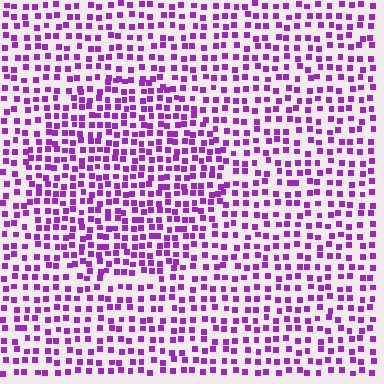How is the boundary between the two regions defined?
The boundary is defined by a change in element density (approximately 1.5x ratio). All elements are the same color, size, and shape.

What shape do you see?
I see a circle.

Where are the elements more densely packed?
The elements are more densely packed inside the circle boundary.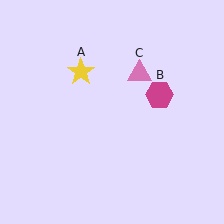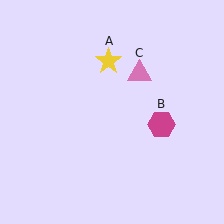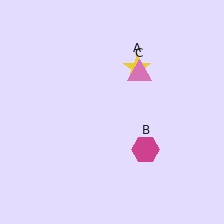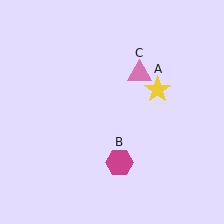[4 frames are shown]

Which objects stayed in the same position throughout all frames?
Pink triangle (object C) remained stationary.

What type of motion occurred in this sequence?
The yellow star (object A), magenta hexagon (object B) rotated clockwise around the center of the scene.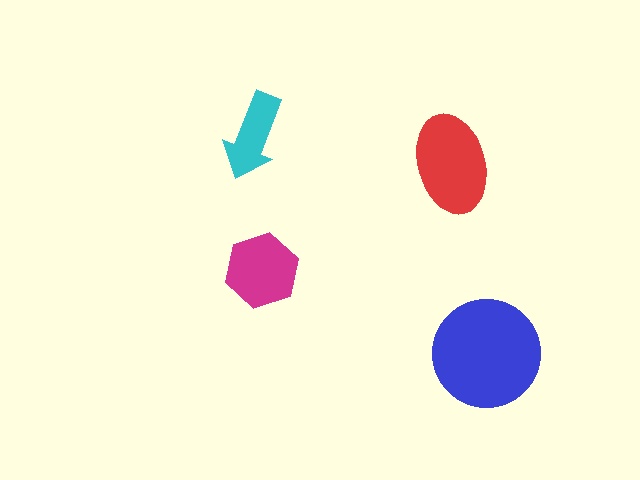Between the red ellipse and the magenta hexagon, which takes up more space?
The red ellipse.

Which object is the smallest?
The cyan arrow.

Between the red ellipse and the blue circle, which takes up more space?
The blue circle.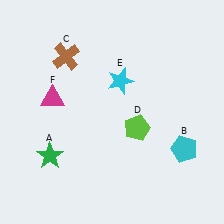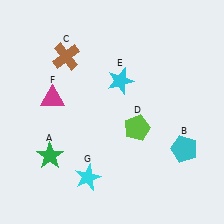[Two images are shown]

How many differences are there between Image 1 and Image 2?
There is 1 difference between the two images.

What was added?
A cyan star (G) was added in Image 2.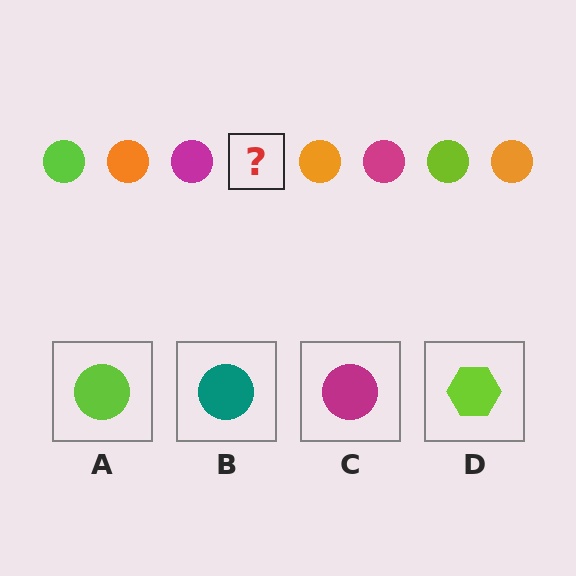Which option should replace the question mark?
Option A.